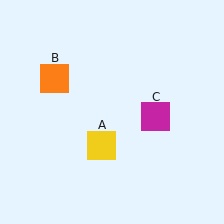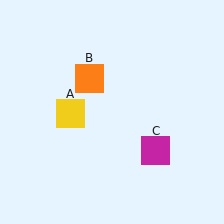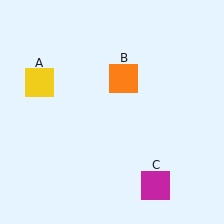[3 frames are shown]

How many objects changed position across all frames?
3 objects changed position: yellow square (object A), orange square (object B), magenta square (object C).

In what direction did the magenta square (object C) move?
The magenta square (object C) moved down.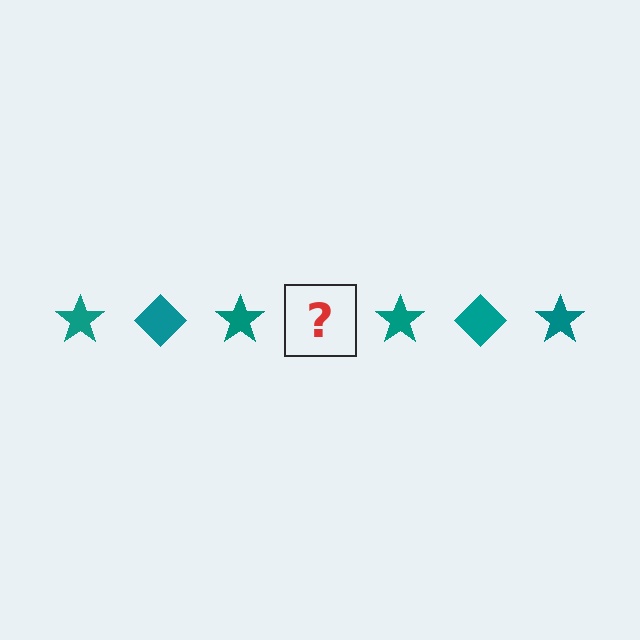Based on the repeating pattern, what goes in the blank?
The blank should be a teal diamond.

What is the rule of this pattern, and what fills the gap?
The rule is that the pattern cycles through star, diamond shapes in teal. The gap should be filled with a teal diamond.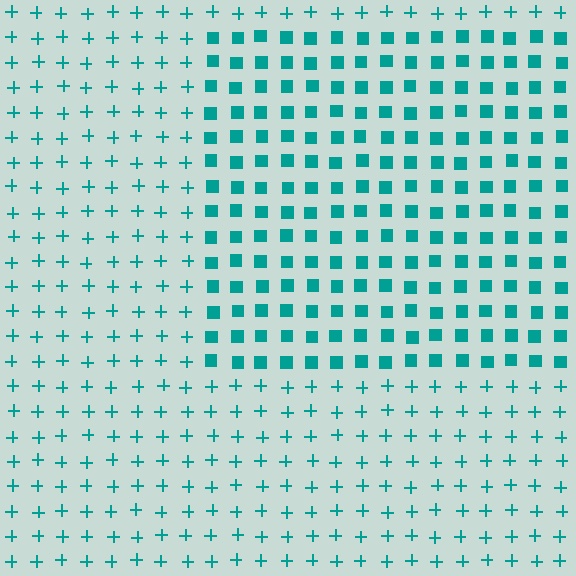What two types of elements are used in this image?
The image uses squares inside the rectangle region and plus signs outside it.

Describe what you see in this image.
The image is filled with small teal elements arranged in a uniform grid. A rectangle-shaped region contains squares, while the surrounding area contains plus signs. The boundary is defined purely by the change in element shape.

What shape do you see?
I see a rectangle.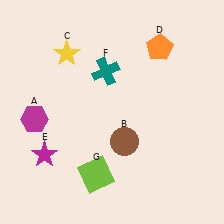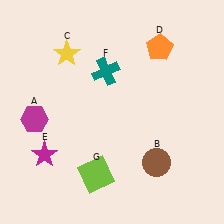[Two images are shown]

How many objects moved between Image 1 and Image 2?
1 object moved between the two images.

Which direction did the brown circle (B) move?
The brown circle (B) moved right.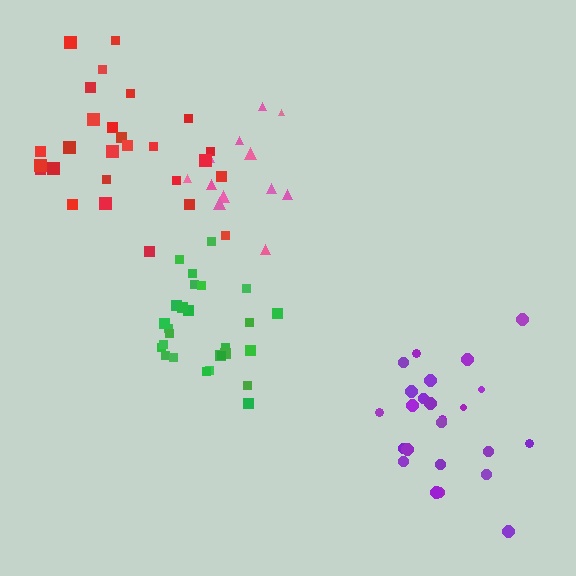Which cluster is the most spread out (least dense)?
Pink.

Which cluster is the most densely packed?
Green.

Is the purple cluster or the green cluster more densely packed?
Green.